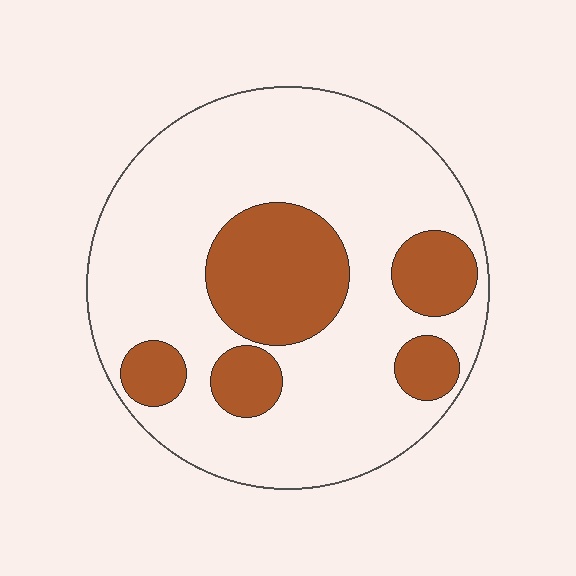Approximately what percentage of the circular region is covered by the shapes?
Approximately 25%.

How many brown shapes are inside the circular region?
5.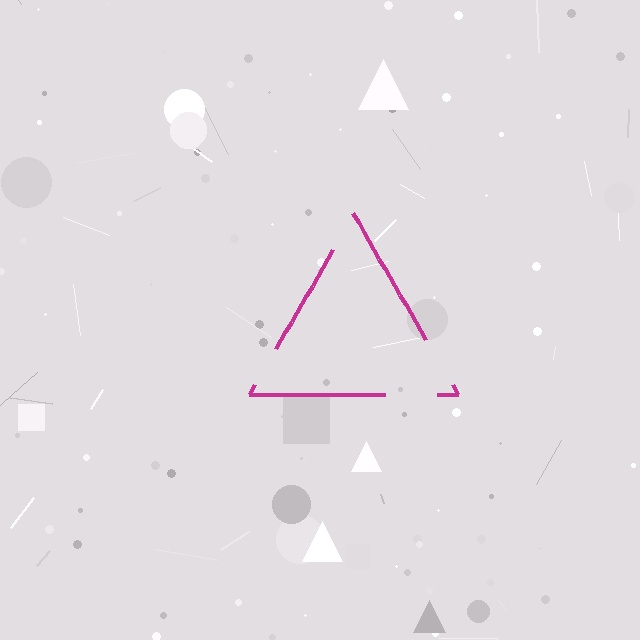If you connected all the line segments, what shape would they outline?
They would outline a triangle.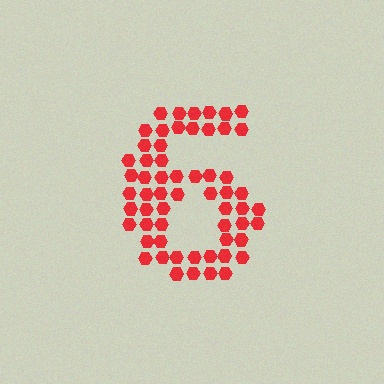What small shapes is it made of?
It is made of small hexagons.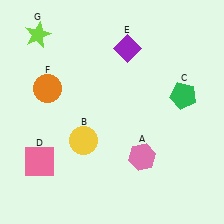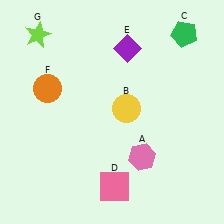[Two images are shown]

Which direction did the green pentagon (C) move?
The green pentagon (C) moved up.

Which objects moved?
The objects that moved are: the yellow circle (B), the green pentagon (C), the pink square (D).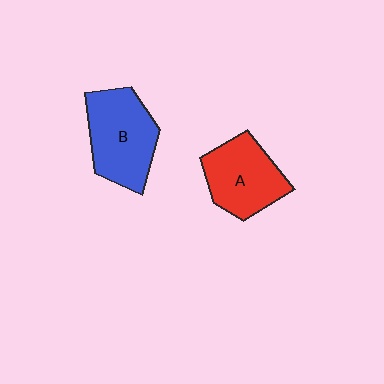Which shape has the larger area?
Shape B (blue).